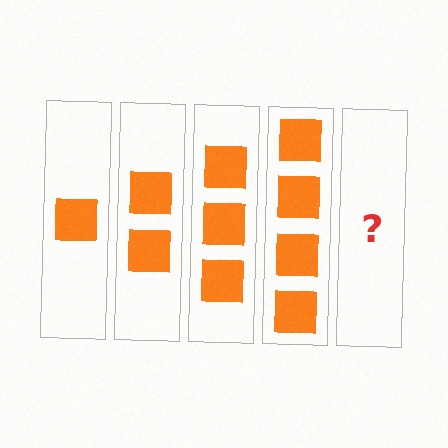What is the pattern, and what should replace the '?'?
The pattern is that each step adds one more square. The '?' should be 5 squares.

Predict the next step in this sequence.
The next step is 5 squares.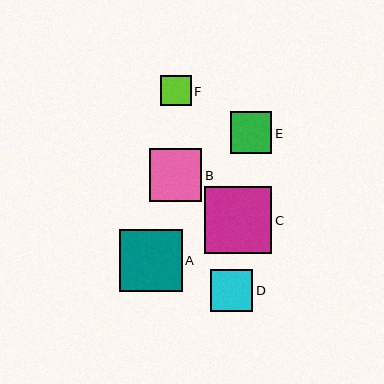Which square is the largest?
Square C is the largest with a size of approximately 67 pixels.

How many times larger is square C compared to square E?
Square C is approximately 1.6 times the size of square E.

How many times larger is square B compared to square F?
Square B is approximately 1.7 times the size of square F.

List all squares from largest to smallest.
From largest to smallest: C, A, B, D, E, F.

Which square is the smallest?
Square F is the smallest with a size of approximately 30 pixels.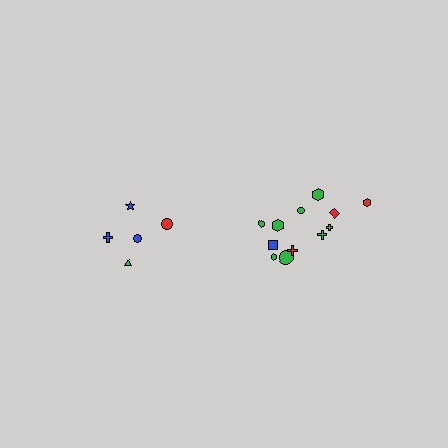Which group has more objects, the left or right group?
The right group.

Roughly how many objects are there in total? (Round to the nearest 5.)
Roughly 15 objects in total.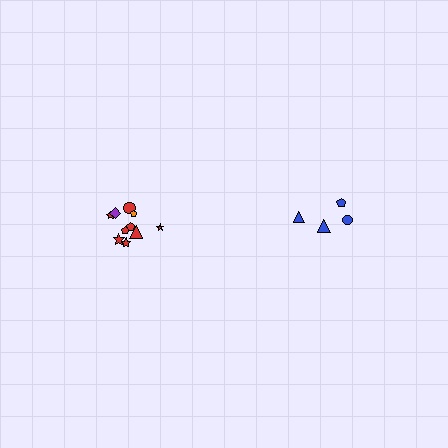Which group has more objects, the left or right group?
The left group.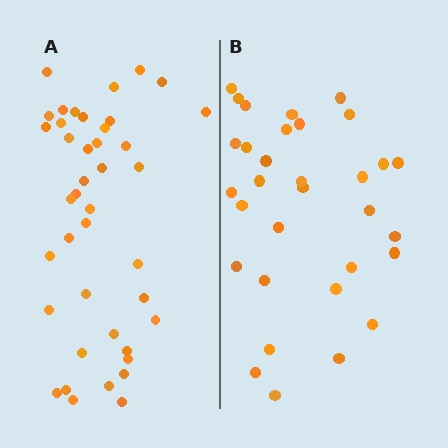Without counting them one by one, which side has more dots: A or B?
Region A (the left region) has more dots.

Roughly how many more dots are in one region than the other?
Region A has roughly 8 or so more dots than region B.